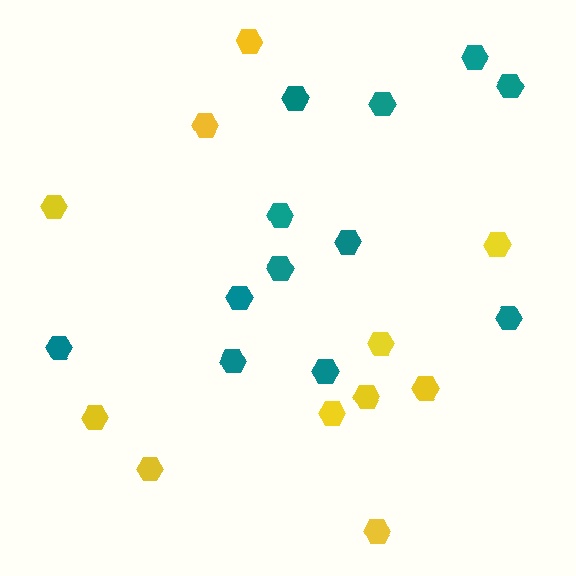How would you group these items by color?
There are 2 groups: one group of yellow hexagons (11) and one group of teal hexagons (12).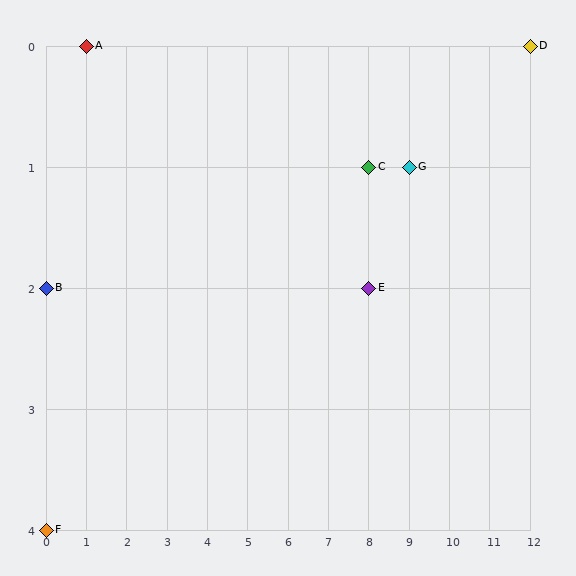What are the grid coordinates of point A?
Point A is at grid coordinates (1, 0).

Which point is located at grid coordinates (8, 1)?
Point C is at (8, 1).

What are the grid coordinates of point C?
Point C is at grid coordinates (8, 1).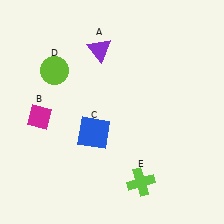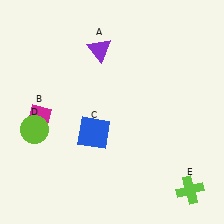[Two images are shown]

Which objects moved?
The objects that moved are: the lime circle (D), the lime cross (E).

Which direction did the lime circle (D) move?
The lime circle (D) moved down.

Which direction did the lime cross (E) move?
The lime cross (E) moved right.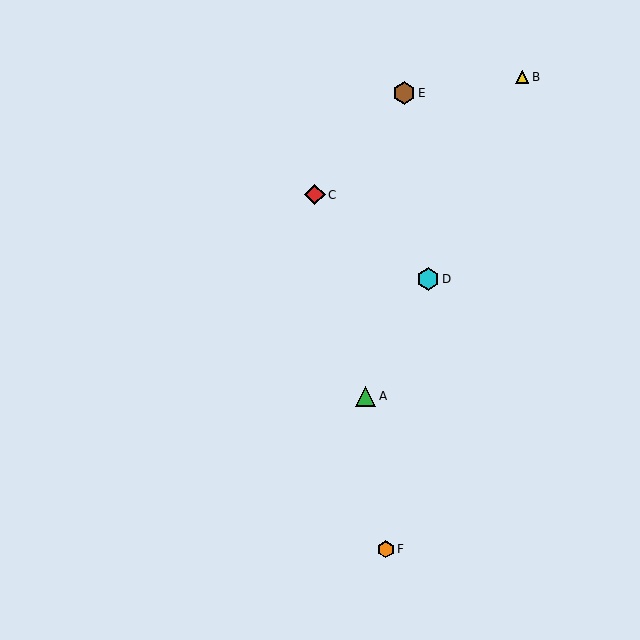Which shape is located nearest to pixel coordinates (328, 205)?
The red diamond (labeled C) at (315, 195) is nearest to that location.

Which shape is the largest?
The brown hexagon (labeled E) is the largest.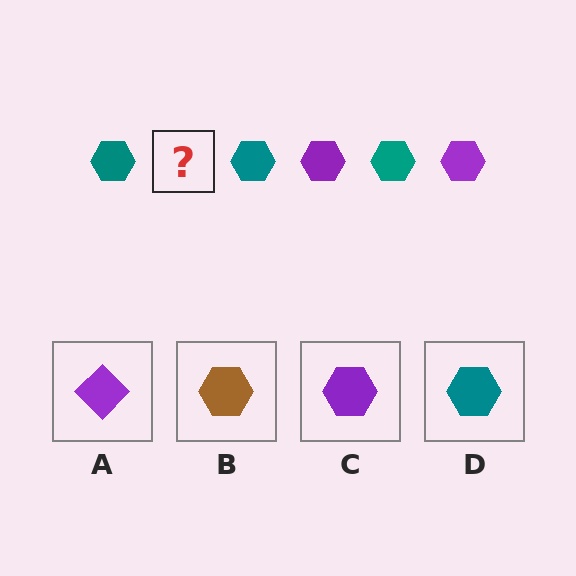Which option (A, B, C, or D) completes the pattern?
C.